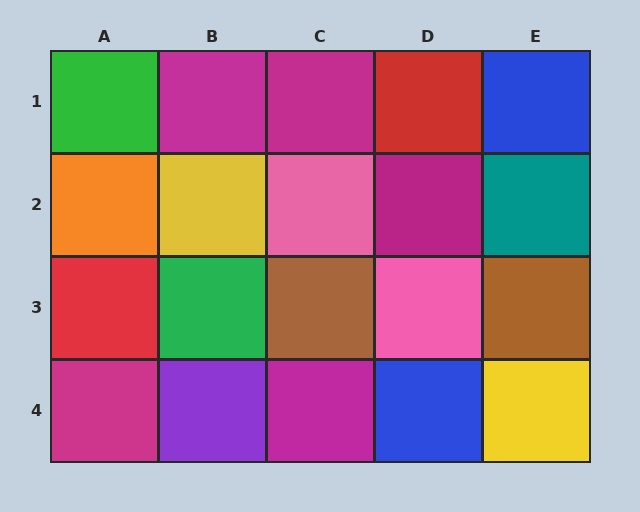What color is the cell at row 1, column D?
Red.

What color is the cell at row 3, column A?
Red.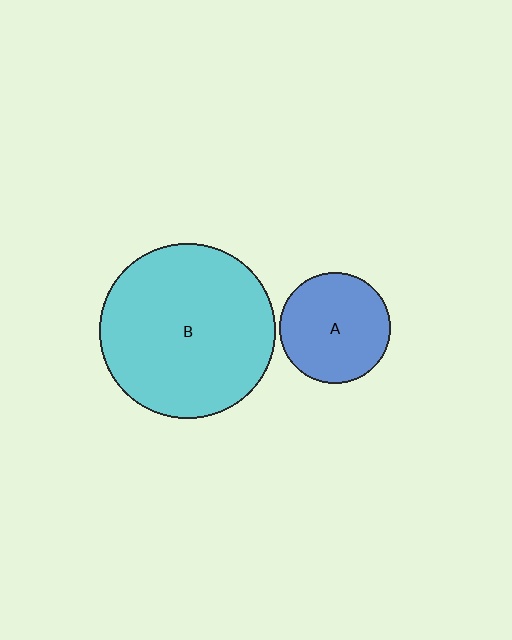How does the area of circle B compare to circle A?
Approximately 2.5 times.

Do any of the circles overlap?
No, none of the circles overlap.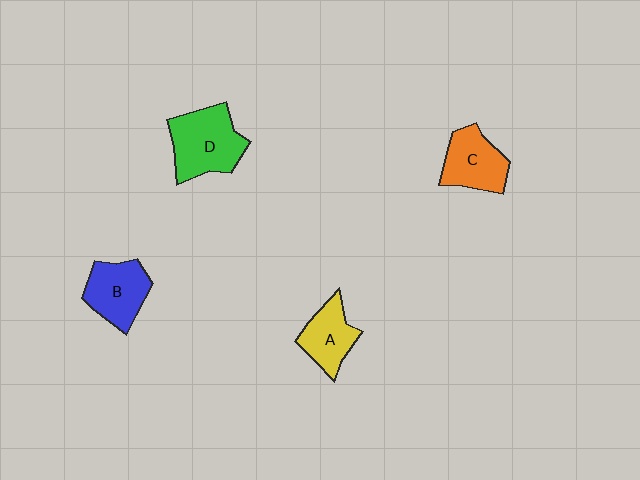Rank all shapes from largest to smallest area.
From largest to smallest: D (green), B (blue), C (orange), A (yellow).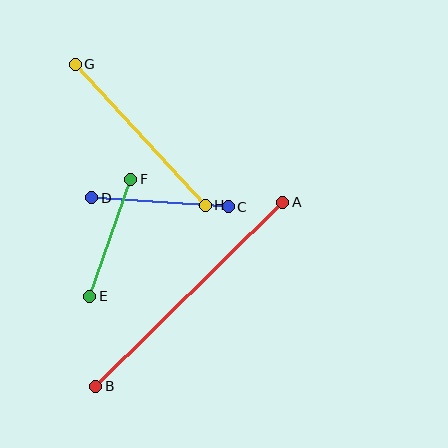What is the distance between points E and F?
The distance is approximately 124 pixels.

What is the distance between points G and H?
The distance is approximately 192 pixels.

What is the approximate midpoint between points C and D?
The midpoint is at approximately (160, 202) pixels.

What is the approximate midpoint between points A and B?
The midpoint is at approximately (189, 294) pixels.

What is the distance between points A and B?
The distance is approximately 263 pixels.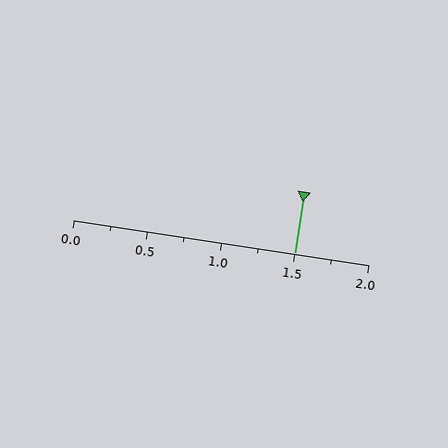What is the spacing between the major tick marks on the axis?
The major ticks are spaced 0.5 apart.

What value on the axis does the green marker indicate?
The marker indicates approximately 1.5.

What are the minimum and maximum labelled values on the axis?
The axis runs from 0.0 to 2.0.